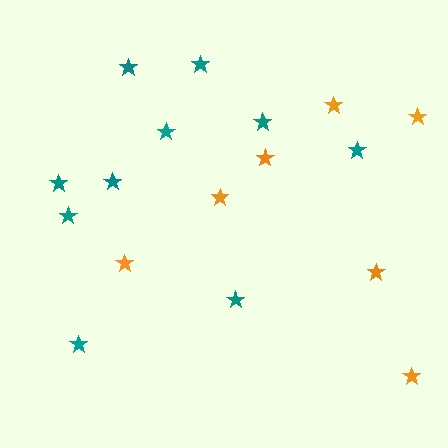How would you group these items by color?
There are 2 groups: one group of teal stars (10) and one group of orange stars (7).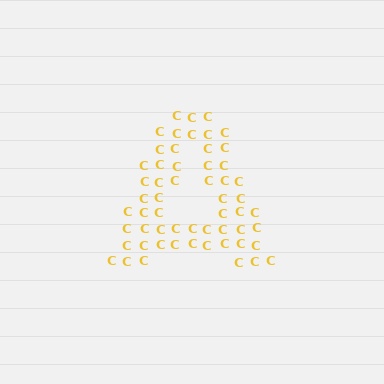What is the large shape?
The large shape is the letter A.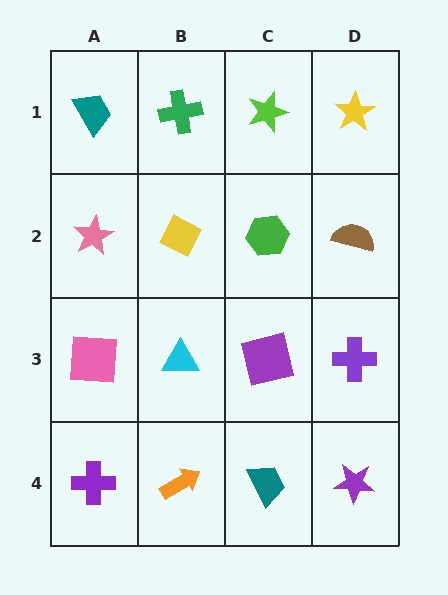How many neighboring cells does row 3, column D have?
3.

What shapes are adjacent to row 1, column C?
A green hexagon (row 2, column C), a green cross (row 1, column B), a yellow star (row 1, column D).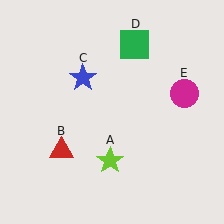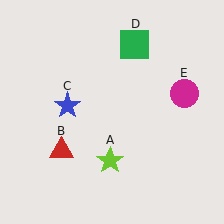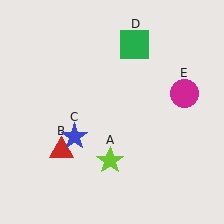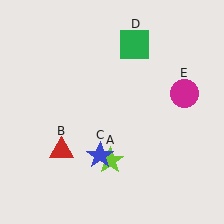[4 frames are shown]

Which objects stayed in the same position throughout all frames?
Lime star (object A) and red triangle (object B) and green square (object D) and magenta circle (object E) remained stationary.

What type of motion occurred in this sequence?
The blue star (object C) rotated counterclockwise around the center of the scene.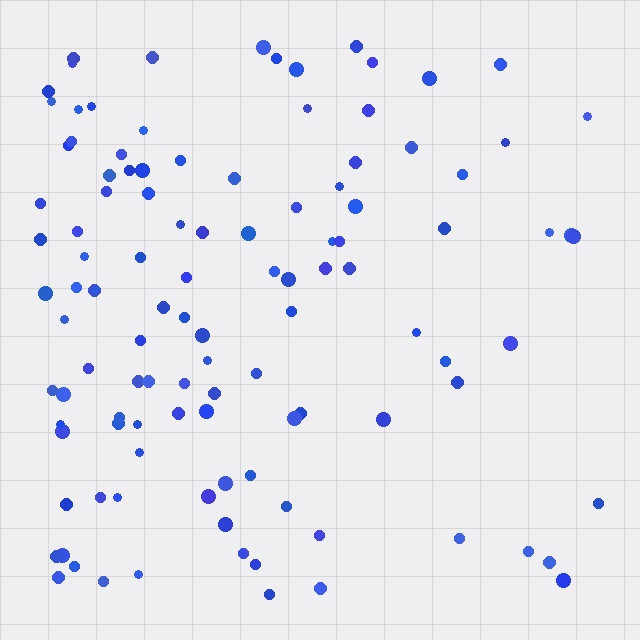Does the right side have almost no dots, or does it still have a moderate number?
Still a moderate number, just noticeably fewer than the left.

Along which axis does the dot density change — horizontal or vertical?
Horizontal.